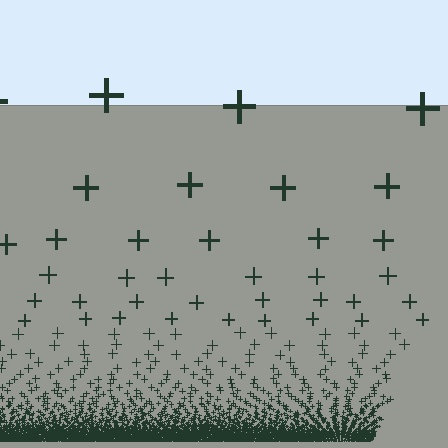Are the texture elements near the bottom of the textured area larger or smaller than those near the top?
Smaller. The gradient is inverted — elements near the bottom are smaller and denser.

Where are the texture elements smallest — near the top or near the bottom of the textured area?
Near the bottom.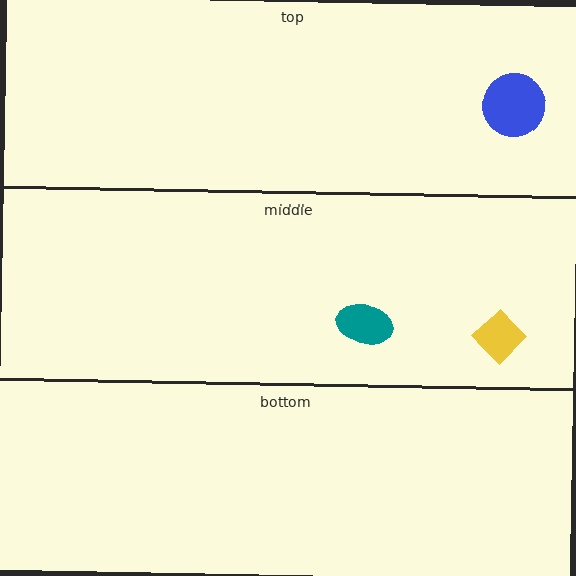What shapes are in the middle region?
The teal ellipse, the yellow diamond.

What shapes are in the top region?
The blue circle.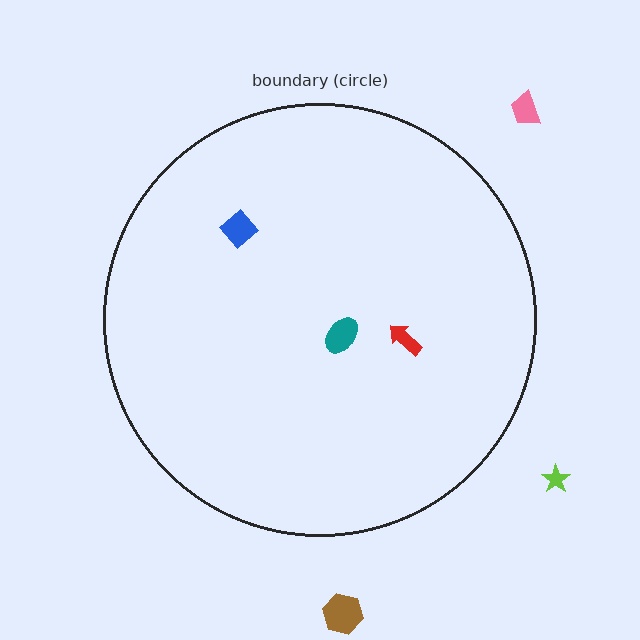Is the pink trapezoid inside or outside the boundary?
Outside.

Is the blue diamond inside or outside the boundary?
Inside.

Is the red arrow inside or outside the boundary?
Inside.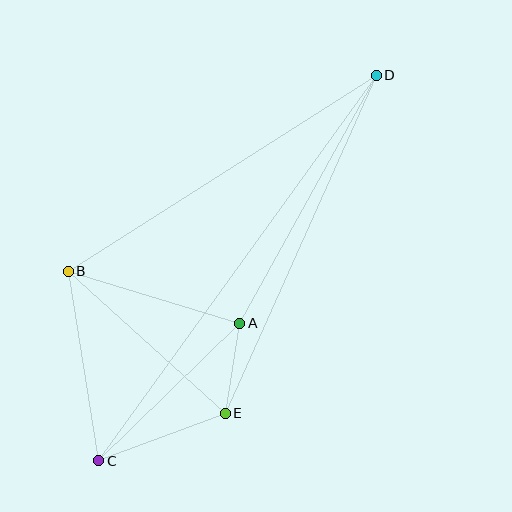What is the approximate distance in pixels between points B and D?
The distance between B and D is approximately 365 pixels.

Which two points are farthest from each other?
Points C and D are farthest from each other.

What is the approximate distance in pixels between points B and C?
The distance between B and C is approximately 192 pixels.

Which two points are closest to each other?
Points A and E are closest to each other.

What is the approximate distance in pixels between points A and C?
The distance between A and C is approximately 197 pixels.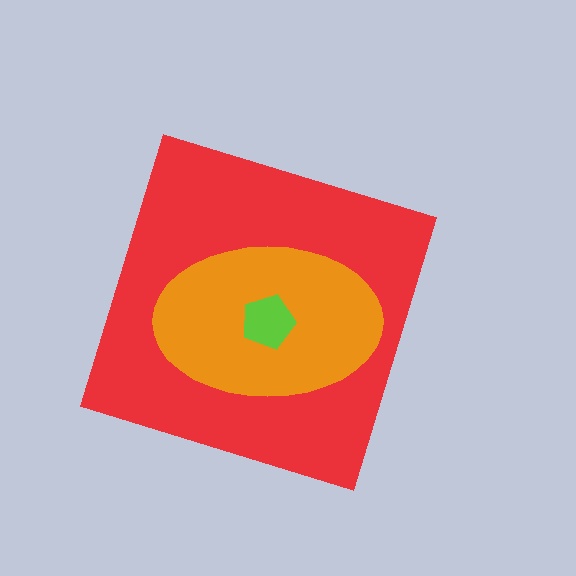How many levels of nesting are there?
3.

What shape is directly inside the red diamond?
The orange ellipse.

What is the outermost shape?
The red diamond.